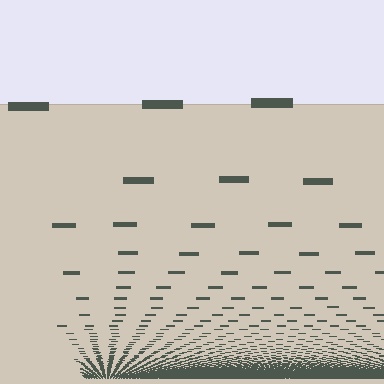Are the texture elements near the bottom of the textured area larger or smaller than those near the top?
Smaller. The gradient is inverted — elements near the bottom are smaller and denser.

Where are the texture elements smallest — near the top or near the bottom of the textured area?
Near the bottom.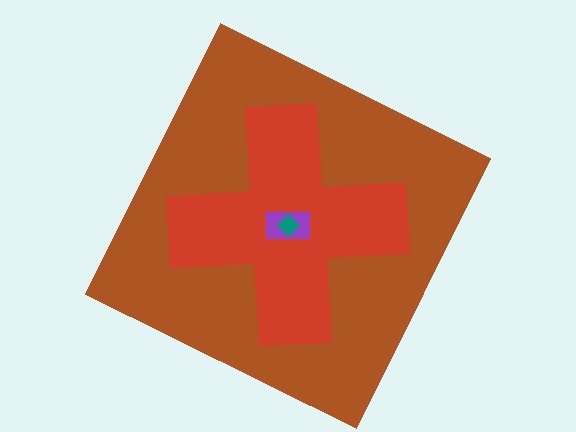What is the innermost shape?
The teal diamond.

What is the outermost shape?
The brown square.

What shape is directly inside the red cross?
The purple rectangle.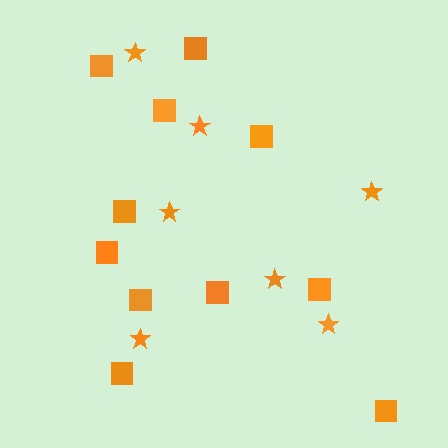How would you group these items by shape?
There are 2 groups: one group of squares (11) and one group of stars (7).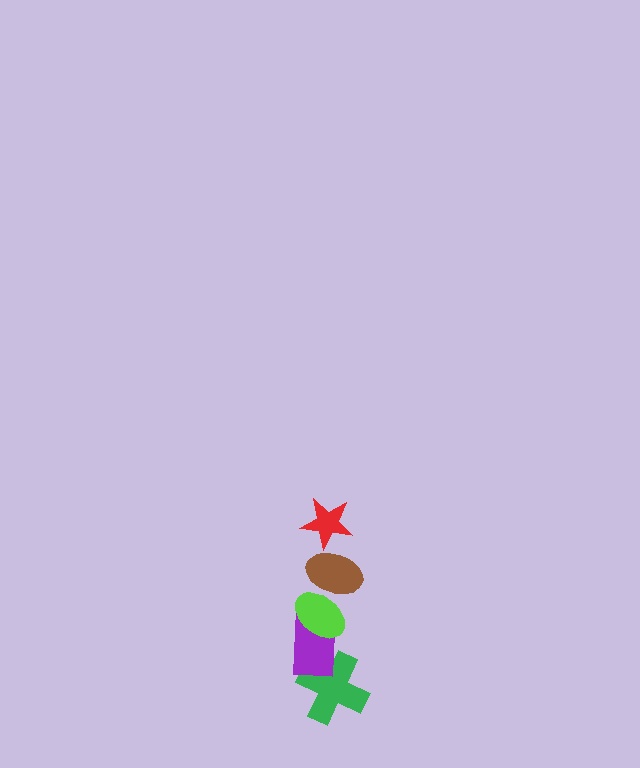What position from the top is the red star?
The red star is 1st from the top.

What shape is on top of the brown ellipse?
The red star is on top of the brown ellipse.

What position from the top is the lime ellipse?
The lime ellipse is 3rd from the top.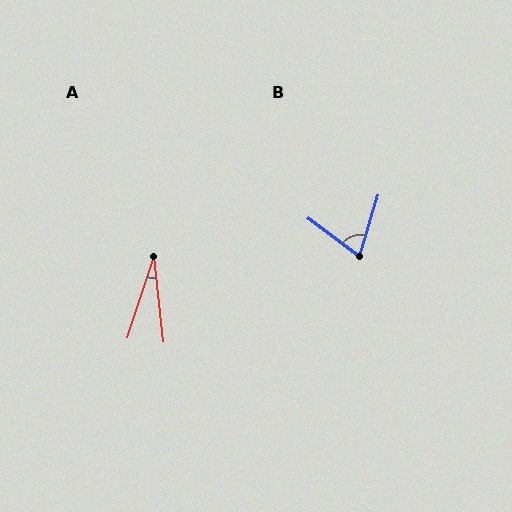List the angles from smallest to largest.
A (25°), B (69°).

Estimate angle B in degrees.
Approximately 69 degrees.